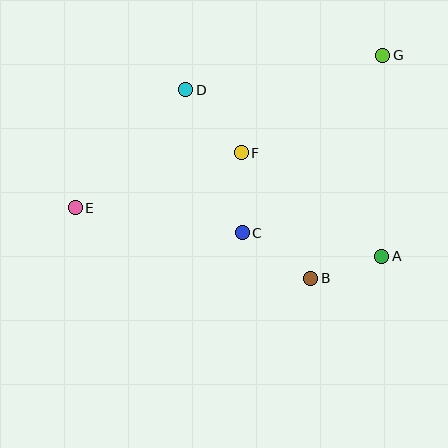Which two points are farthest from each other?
Points E and G are farthest from each other.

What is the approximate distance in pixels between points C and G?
The distance between C and G is approximately 227 pixels.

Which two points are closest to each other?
Points A and B are closest to each other.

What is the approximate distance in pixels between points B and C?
The distance between B and C is approximately 82 pixels.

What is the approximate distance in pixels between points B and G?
The distance between B and G is approximately 234 pixels.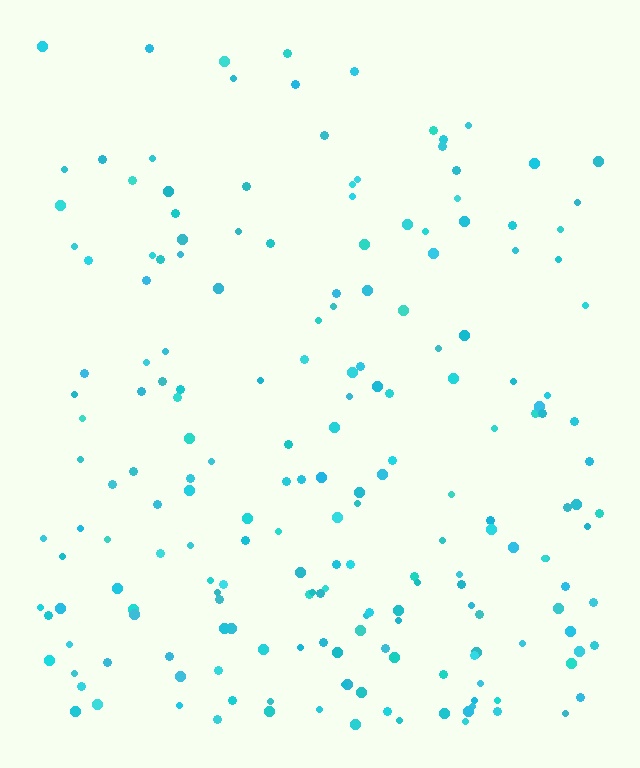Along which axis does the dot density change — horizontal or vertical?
Vertical.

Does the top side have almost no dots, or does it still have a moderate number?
Still a moderate number, just noticeably fewer than the bottom.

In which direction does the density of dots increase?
From top to bottom, with the bottom side densest.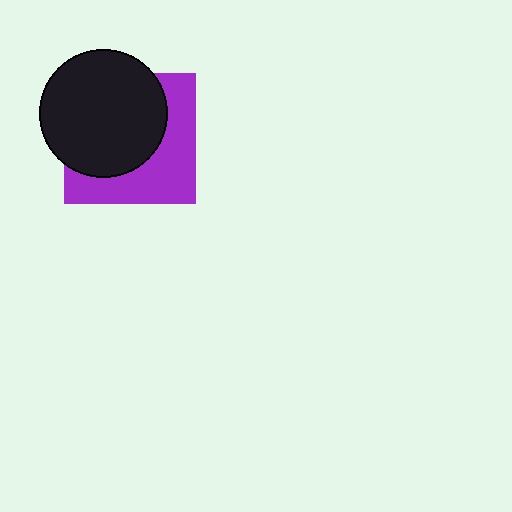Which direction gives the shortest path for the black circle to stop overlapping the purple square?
Moving toward the upper-left gives the shortest separation.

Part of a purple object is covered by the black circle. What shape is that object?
It is a square.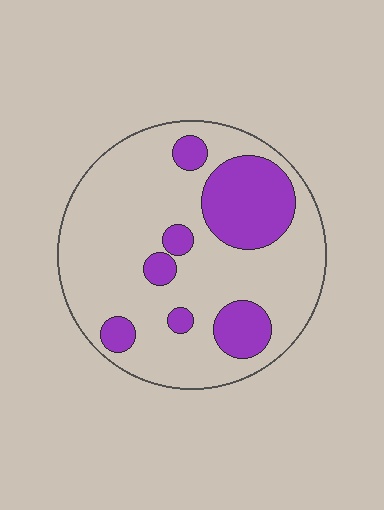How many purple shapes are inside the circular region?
7.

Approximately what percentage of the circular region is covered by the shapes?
Approximately 25%.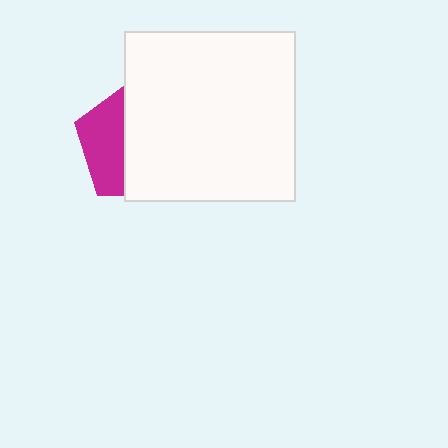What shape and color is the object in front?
The object in front is a white square.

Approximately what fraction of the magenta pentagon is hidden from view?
Roughly 64% of the magenta pentagon is hidden behind the white square.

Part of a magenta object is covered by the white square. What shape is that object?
It is a pentagon.